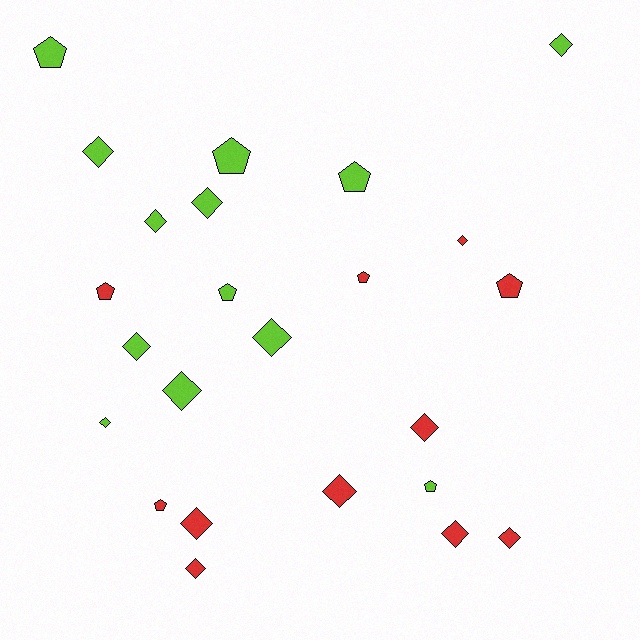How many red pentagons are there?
There are 4 red pentagons.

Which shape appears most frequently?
Diamond, with 15 objects.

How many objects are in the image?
There are 24 objects.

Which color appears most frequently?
Lime, with 13 objects.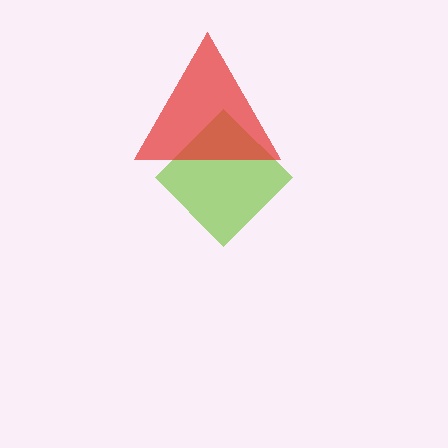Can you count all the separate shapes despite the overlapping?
Yes, there are 2 separate shapes.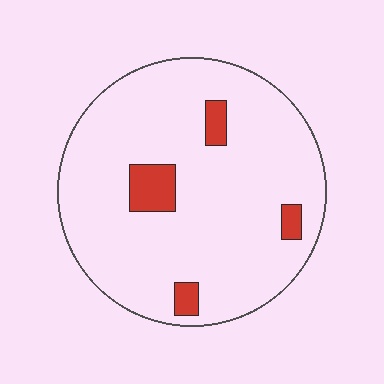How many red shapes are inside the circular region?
4.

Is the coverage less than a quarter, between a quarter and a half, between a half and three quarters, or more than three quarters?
Less than a quarter.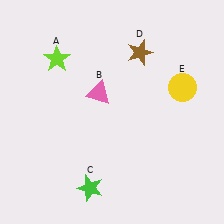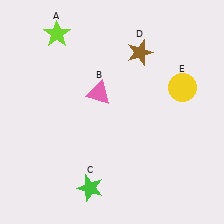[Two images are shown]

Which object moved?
The lime star (A) moved up.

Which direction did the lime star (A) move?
The lime star (A) moved up.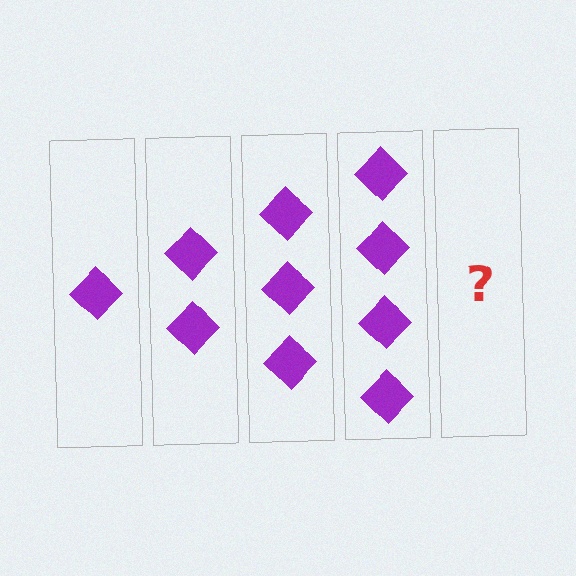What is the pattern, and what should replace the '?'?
The pattern is that each step adds one more diamond. The '?' should be 5 diamonds.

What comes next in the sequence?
The next element should be 5 diamonds.